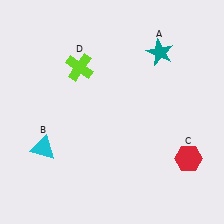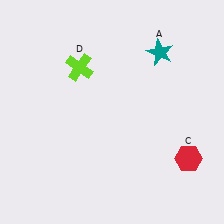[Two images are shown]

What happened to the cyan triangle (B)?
The cyan triangle (B) was removed in Image 2. It was in the bottom-left area of Image 1.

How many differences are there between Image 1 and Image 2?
There is 1 difference between the two images.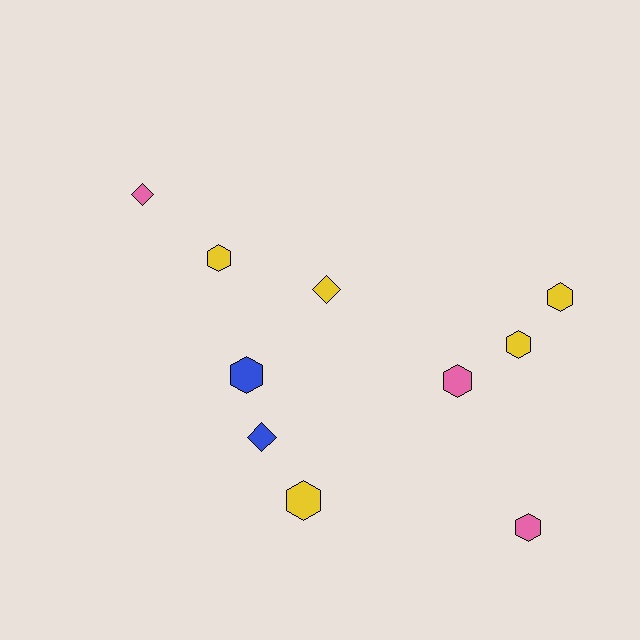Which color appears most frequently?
Yellow, with 5 objects.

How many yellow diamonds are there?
There is 1 yellow diamond.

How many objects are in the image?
There are 10 objects.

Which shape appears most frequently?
Hexagon, with 7 objects.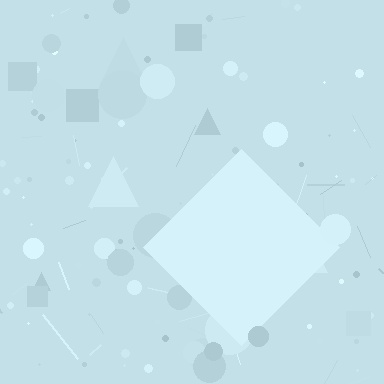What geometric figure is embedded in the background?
A diamond is embedded in the background.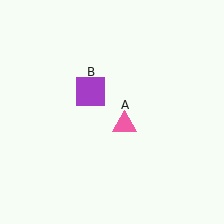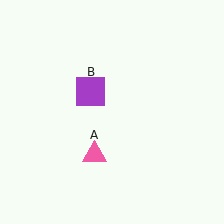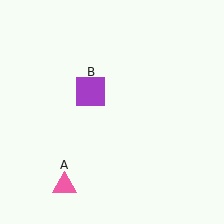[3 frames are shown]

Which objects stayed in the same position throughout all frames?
Purple square (object B) remained stationary.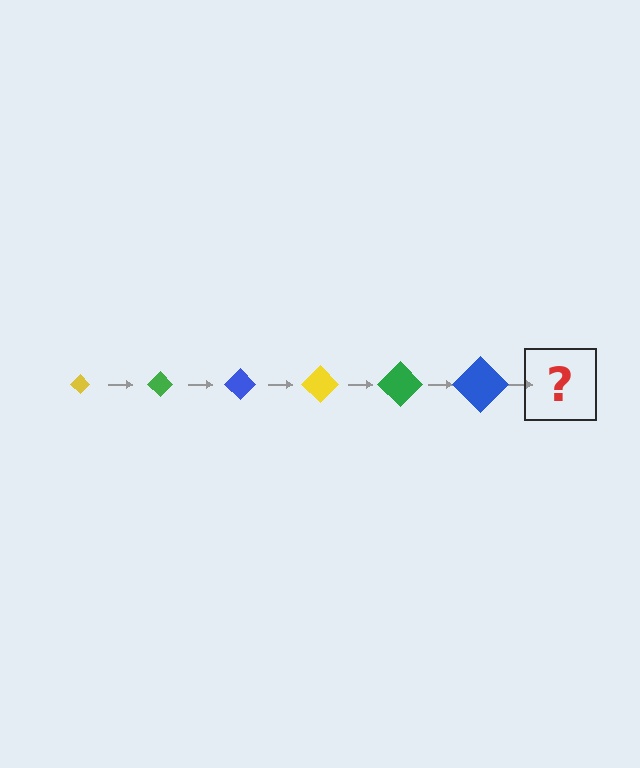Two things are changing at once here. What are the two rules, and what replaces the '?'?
The two rules are that the diamond grows larger each step and the color cycles through yellow, green, and blue. The '?' should be a yellow diamond, larger than the previous one.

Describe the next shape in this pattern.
It should be a yellow diamond, larger than the previous one.